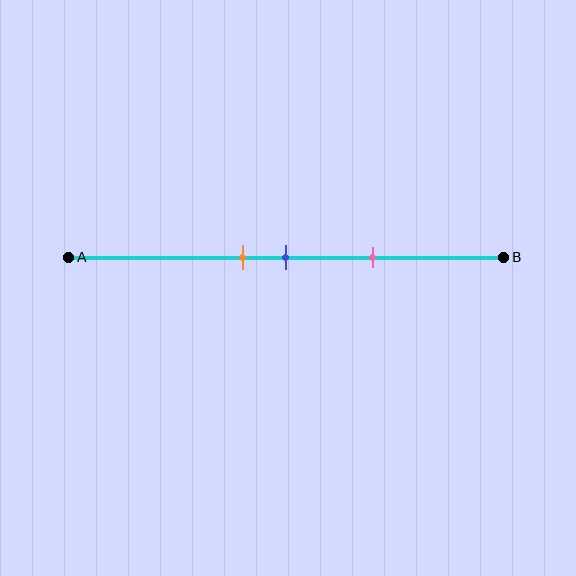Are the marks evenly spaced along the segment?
Yes, the marks are approximately evenly spaced.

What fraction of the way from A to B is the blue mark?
The blue mark is approximately 50% (0.5) of the way from A to B.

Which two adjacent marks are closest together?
The orange and blue marks are the closest adjacent pair.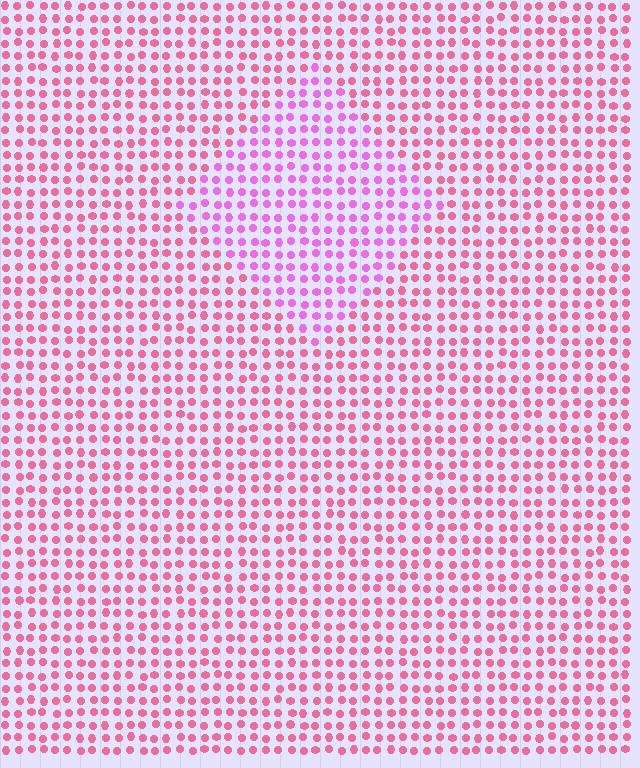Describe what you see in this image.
The image is filled with small pink elements in a uniform arrangement. A diamond-shaped region is visible where the elements are tinted to a slightly different hue, forming a subtle color boundary.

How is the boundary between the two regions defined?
The boundary is defined purely by a slight shift in hue (about 35 degrees). Spacing, size, and orientation are identical on both sides.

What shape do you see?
I see a diamond.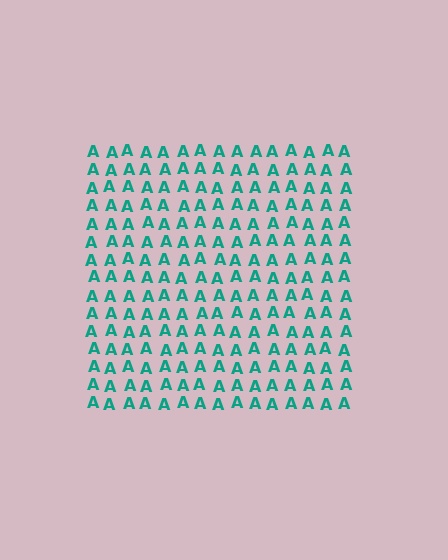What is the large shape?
The large shape is a square.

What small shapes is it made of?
It is made of small letter A's.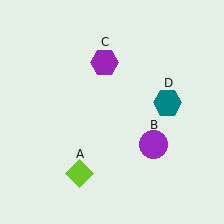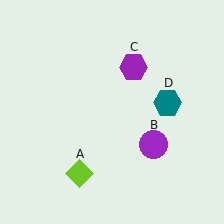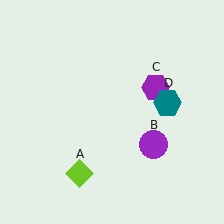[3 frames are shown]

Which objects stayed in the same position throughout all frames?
Lime diamond (object A) and purple circle (object B) and teal hexagon (object D) remained stationary.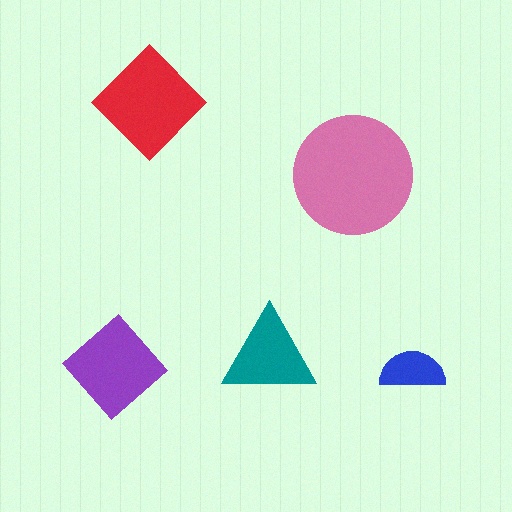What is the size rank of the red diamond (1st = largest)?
2nd.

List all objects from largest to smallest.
The pink circle, the red diamond, the purple diamond, the teal triangle, the blue semicircle.